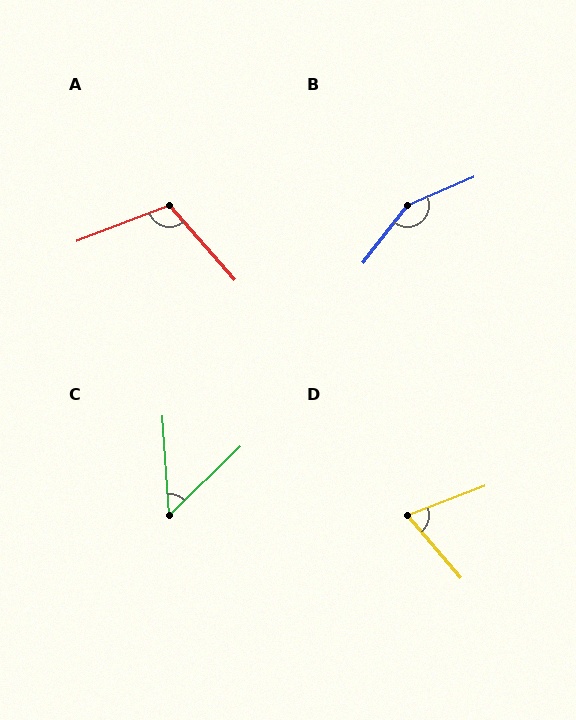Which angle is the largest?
B, at approximately 151 degrees.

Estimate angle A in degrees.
Approximately 110 degrees.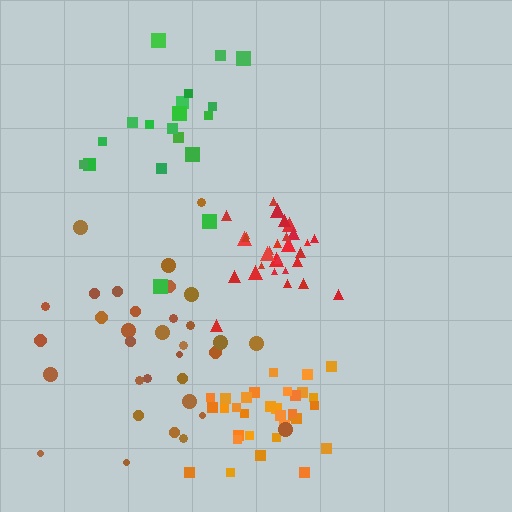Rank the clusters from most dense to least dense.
red, orange, brown, green.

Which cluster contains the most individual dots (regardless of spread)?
Brown (33).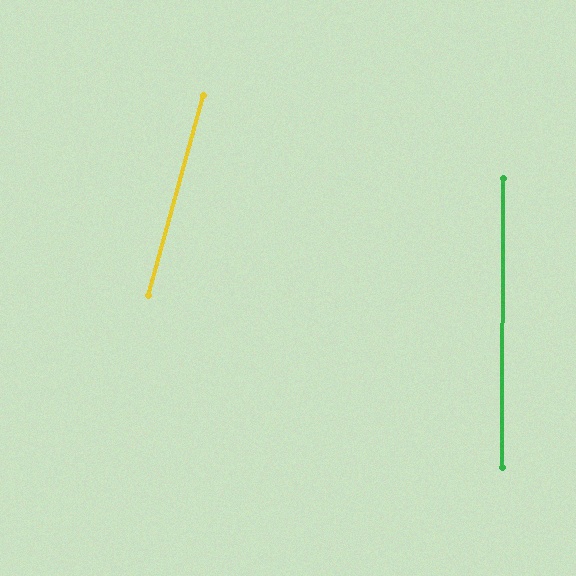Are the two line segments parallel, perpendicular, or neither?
Neither parallel nor perpendicular — they differ by about 15°.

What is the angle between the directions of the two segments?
Approximately 15 degrees.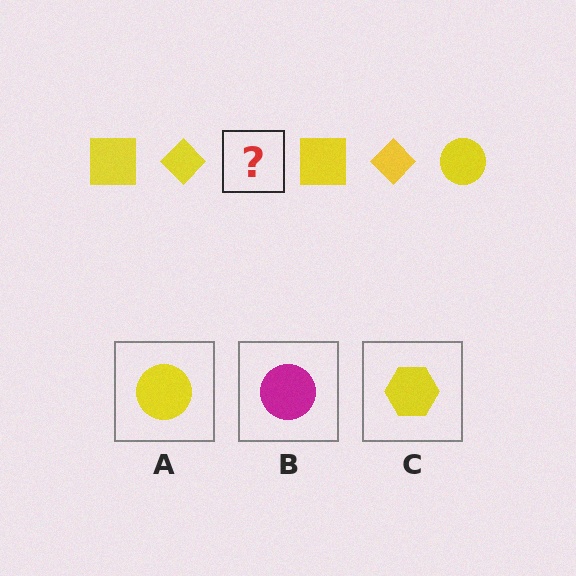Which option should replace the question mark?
Option A.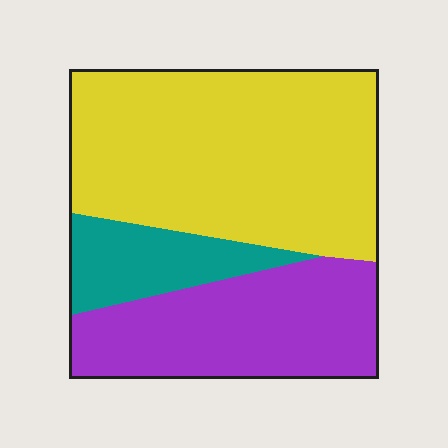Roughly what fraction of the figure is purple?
Purple takes up about one third (1/3) of the figure.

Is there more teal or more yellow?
Yellow.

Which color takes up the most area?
Yellow, at roughly 55%.